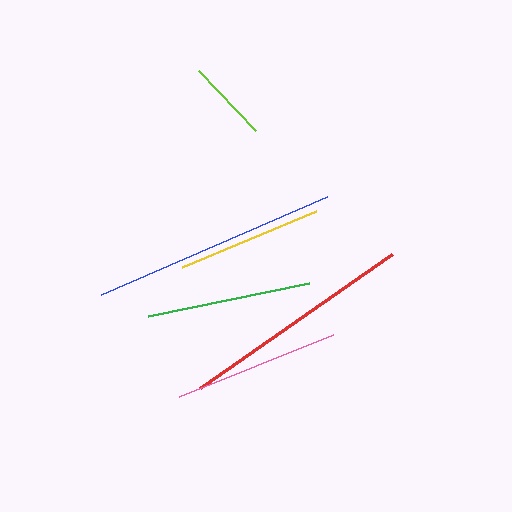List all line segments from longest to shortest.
From longest to shortest: blue, red, pink, green, yellow, lime.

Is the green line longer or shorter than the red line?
The red line is longer than the green line.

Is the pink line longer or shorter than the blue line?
The blue line is longer than the pink line.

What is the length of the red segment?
The red segment is approximately 234 pixels long.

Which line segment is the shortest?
The lime line is the shortest at approximately 83 pixels.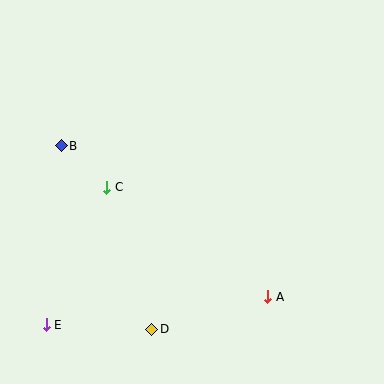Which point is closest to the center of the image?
Point C at (107, 187) is closest to the center.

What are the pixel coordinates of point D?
Point D is at (152, 329).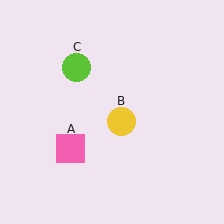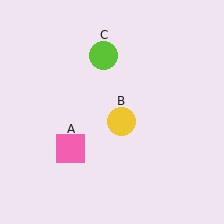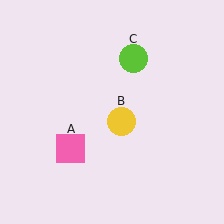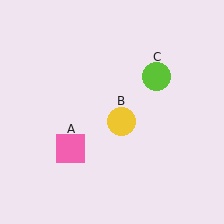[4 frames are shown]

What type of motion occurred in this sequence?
The lime circle (object C) rotated clockwise around the center of the scene.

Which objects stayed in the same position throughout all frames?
Pink square (object A) and yellow circle (object B) remained stationary.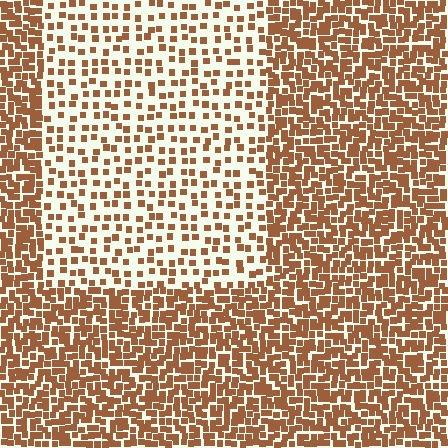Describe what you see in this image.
The image contains small brown elements arranged at two different densities. A rectangle-shaped region is visible where the elements are less densely packed than the surrounding area.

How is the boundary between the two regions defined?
The boundary is defined by a change in element density (approximately 2.4x ratio). All elements are the same color, size, and shape.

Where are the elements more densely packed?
The elements are more densely packed outside the rectangle boundary.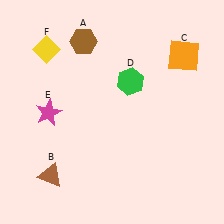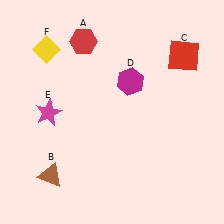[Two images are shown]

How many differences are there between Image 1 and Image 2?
There are 3 differences between the two images.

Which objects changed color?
A changed from brown to red. C changed from orange to red. D changed from green to magenta.